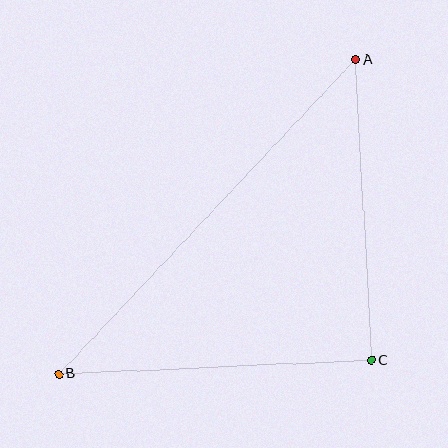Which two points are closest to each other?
Points A and C are closest to each other.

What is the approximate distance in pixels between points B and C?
The distance between B and C is approximately 313 pixels.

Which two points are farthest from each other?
Points A and B are farthest from each other.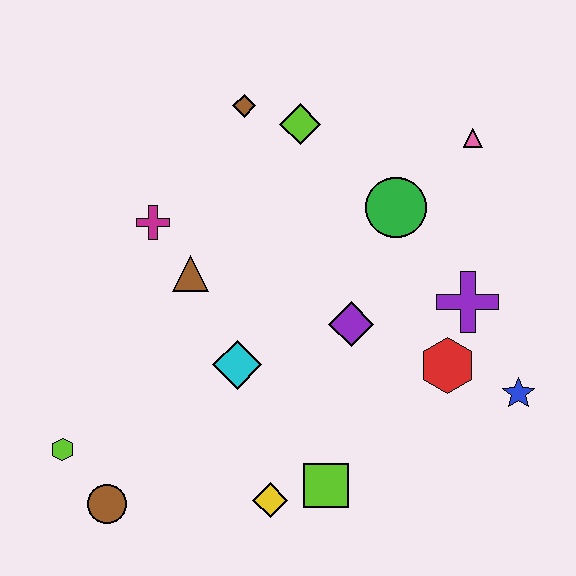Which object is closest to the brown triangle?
The magenta cross is closest to the brown triangle.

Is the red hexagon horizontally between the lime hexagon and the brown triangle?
No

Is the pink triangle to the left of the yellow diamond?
No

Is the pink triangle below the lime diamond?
Yes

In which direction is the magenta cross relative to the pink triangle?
The magenta cross is to the left of the pink triangle.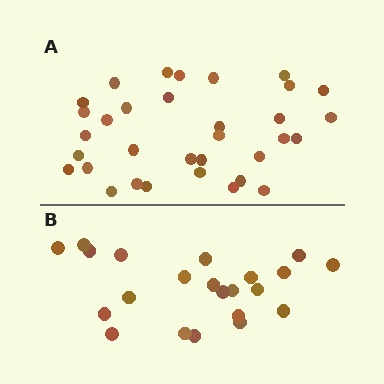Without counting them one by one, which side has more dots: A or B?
Region A (the top region) has more dots.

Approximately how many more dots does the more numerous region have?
Region A has roughly 12 or so more dots than region B.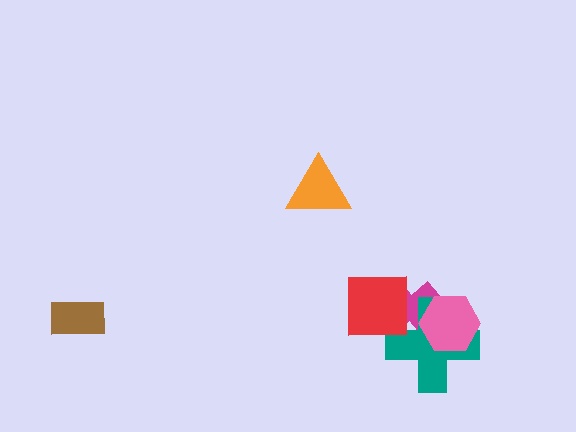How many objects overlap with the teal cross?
3 objects overlap with the teal cross.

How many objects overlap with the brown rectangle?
0 objects overlap with the brown rectangle.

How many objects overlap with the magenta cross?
3 objects overlap with the magenta cross.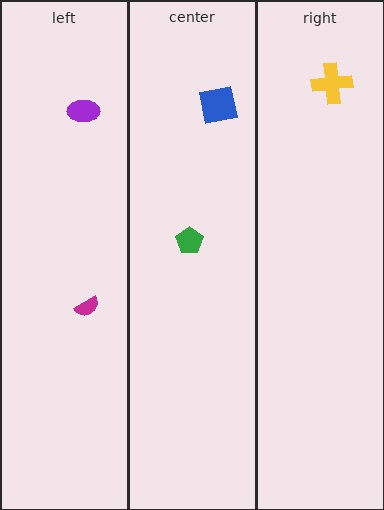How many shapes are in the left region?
2.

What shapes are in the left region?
The purple ellipse, the magenta semicircle.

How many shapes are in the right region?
1.